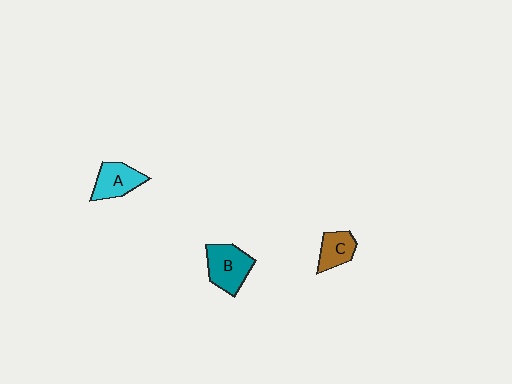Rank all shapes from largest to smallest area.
From largest to smallest: B (teal), A (cyan), C (brown).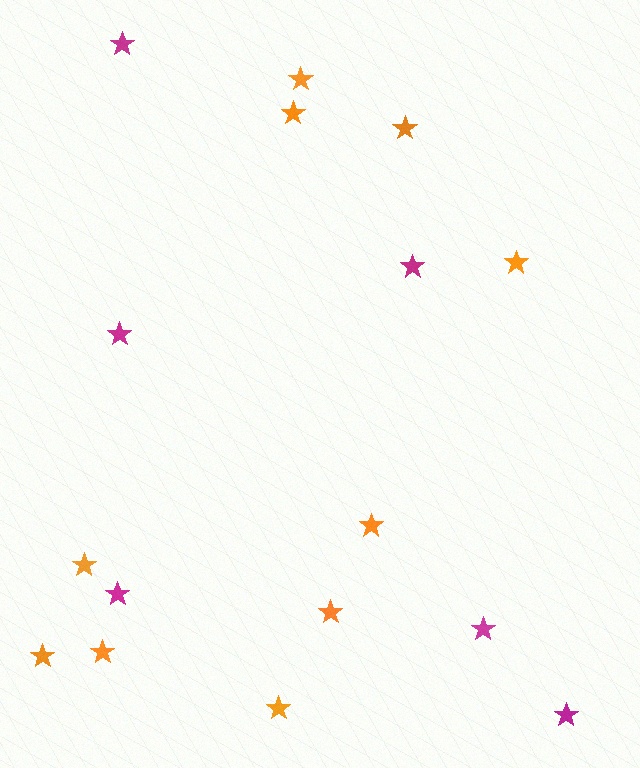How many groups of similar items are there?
There are 2 groups: one group of magenta stars (6) and one group of orange stars (10).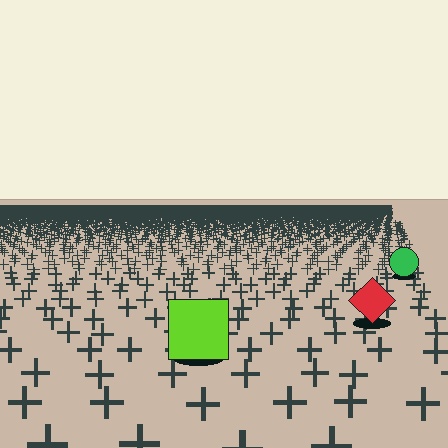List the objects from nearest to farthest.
From nearest to farthest: the lime square, the red diamond, the green circle.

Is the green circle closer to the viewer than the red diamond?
No. The red diamond is closer — you can tell from the texture gradient: the ground texture is coarser near it.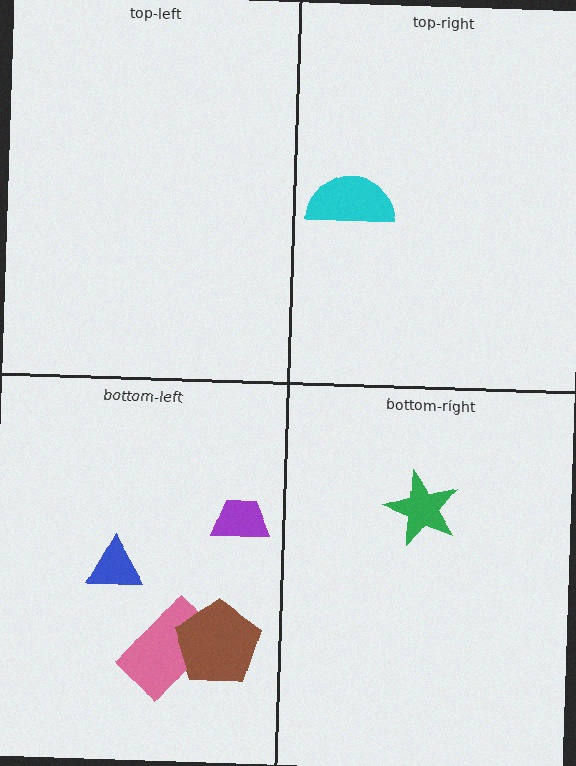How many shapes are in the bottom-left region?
4.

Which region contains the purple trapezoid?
The bottom-left region.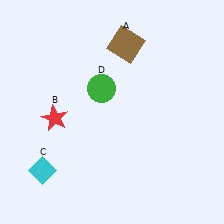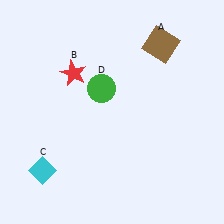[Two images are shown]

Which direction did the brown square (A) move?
The brown square (A) moved right.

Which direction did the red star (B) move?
The red star (B) moved up.